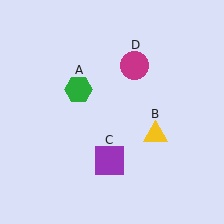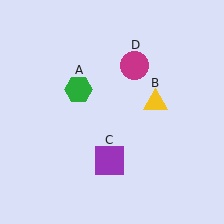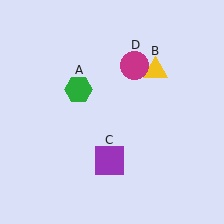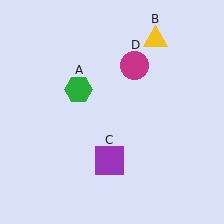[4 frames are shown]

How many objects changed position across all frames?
1 object changed position: yellow triangle (object B).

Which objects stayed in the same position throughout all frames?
Green hexagon (object A) and purple square (object C) and magenta circle (object D) remained stationary.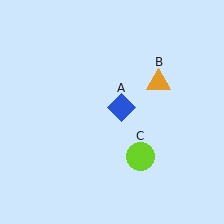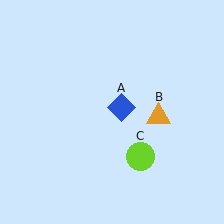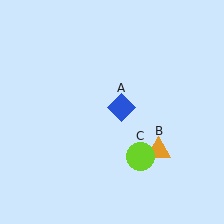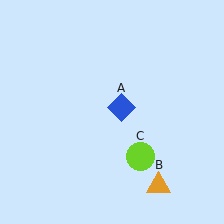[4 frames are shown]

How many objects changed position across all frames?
1 object changed position: orange triangle (object B).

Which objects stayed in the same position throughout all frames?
Blue diamond (object A) and lime circle (object C) remained stationary.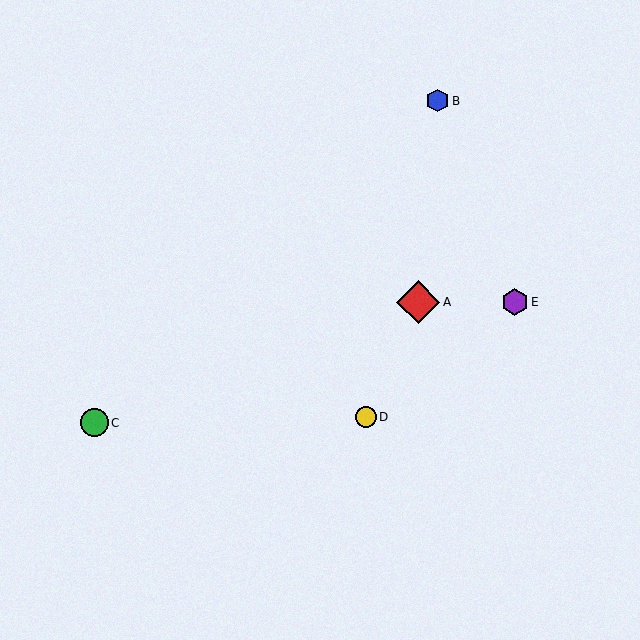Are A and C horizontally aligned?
No, A is at y≈302 and C is at y≈423.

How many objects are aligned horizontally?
2 objects (A, E) are aligned horizontally.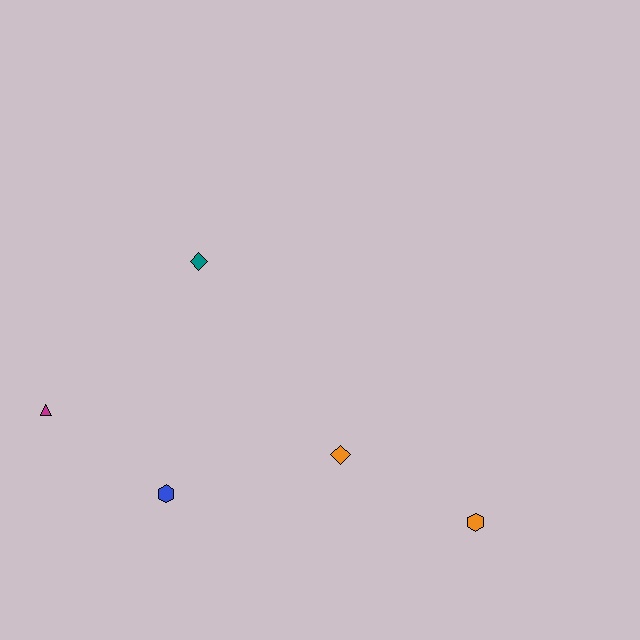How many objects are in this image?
There are 5 objects.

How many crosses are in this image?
There are no crosses.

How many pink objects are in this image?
There are no pink objects.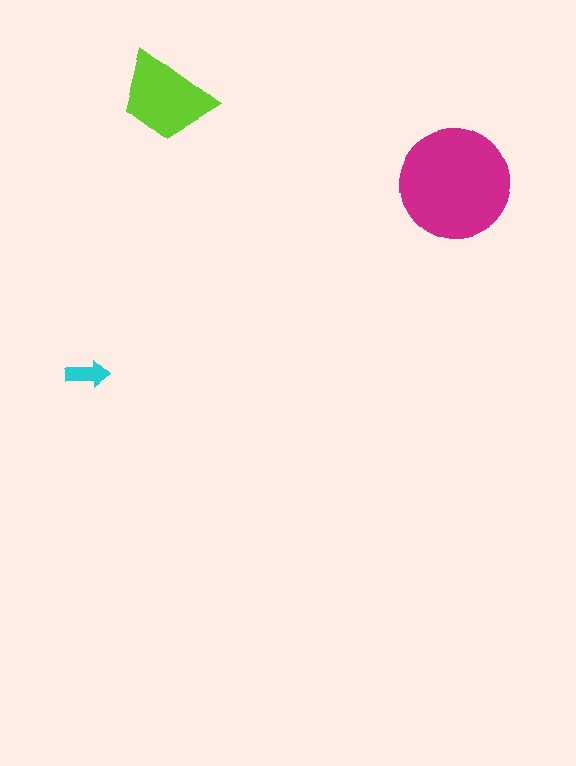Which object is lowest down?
The cyan arrow is bottommost.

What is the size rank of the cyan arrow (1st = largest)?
3rd.